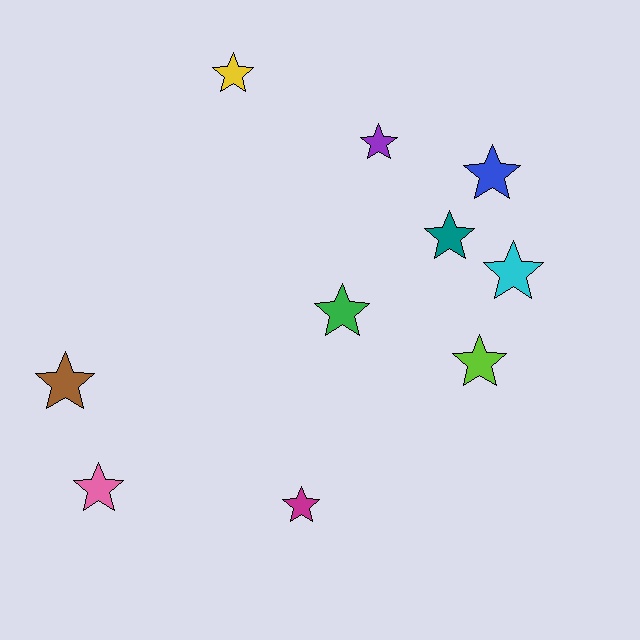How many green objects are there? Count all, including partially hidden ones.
There is 1 green object.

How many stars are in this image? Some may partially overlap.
There are 10 stars.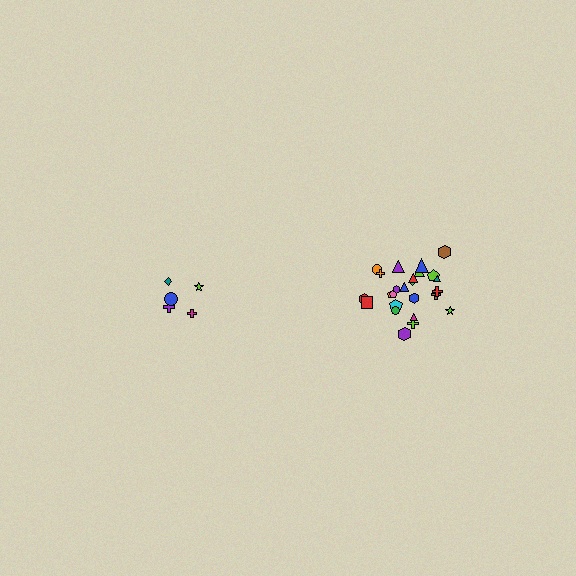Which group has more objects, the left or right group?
The right group.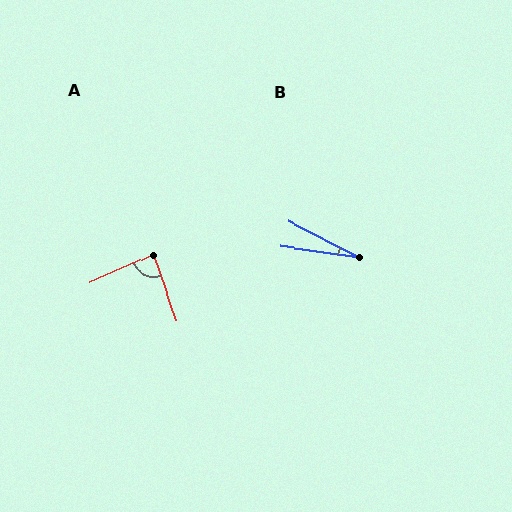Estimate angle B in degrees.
Approximately 19 degrees.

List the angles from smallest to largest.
B (19°), A (85°).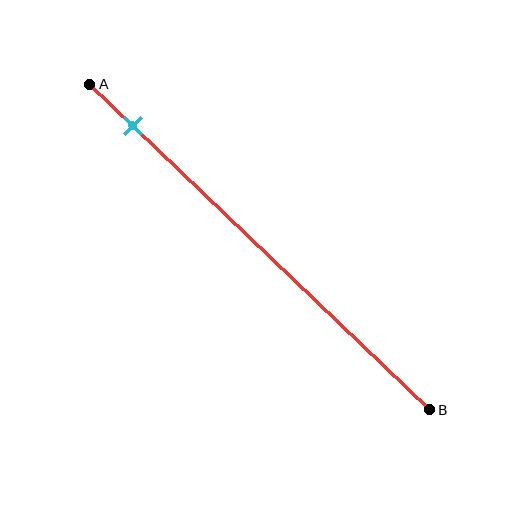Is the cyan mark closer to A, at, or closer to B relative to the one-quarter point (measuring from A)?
The cyan mark is closer to point A than the one-quarter point of segment AB.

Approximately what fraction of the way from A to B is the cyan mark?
The cyan mark is approximately 15% of the way from A to B.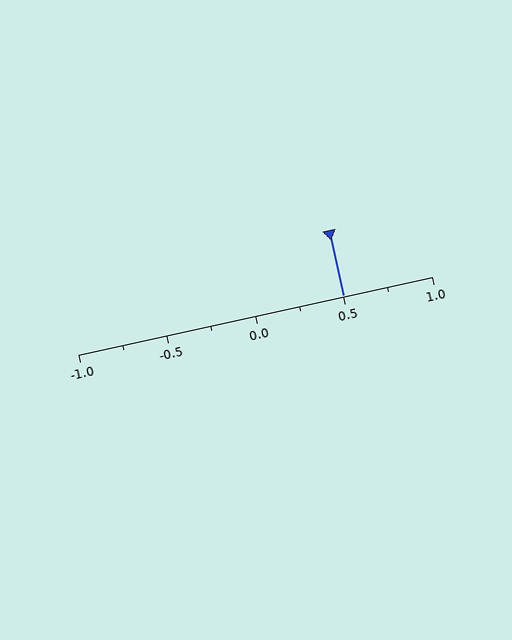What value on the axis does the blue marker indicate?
The marker indicates approximately 0.5.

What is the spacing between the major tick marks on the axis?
The major ticks are spaced 0.5 apart.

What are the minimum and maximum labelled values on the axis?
The axis runs from -1.0 to 1.0.